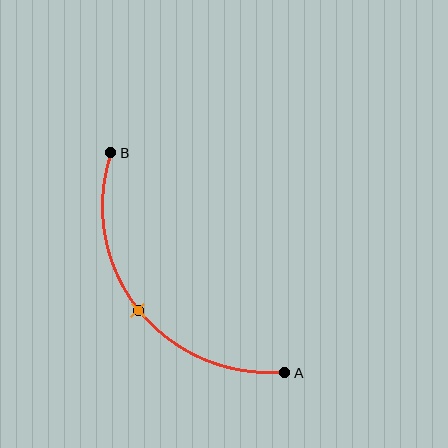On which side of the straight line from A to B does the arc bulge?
The arc bulges below and to the left of the straight line connecting A and B.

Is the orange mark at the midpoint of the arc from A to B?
Yes. The orange mark lies on the arc at equal arc-length from both A and B — it is the arc midpoint.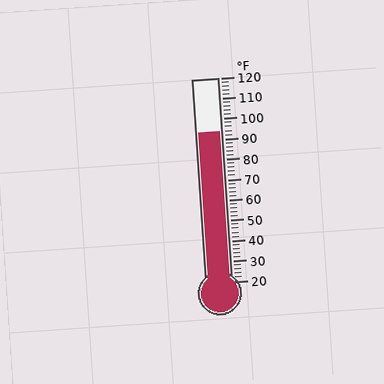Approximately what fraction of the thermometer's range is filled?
The thermometer is filled to approximately 75% of its range.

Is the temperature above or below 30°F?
The temperature is above 30°F.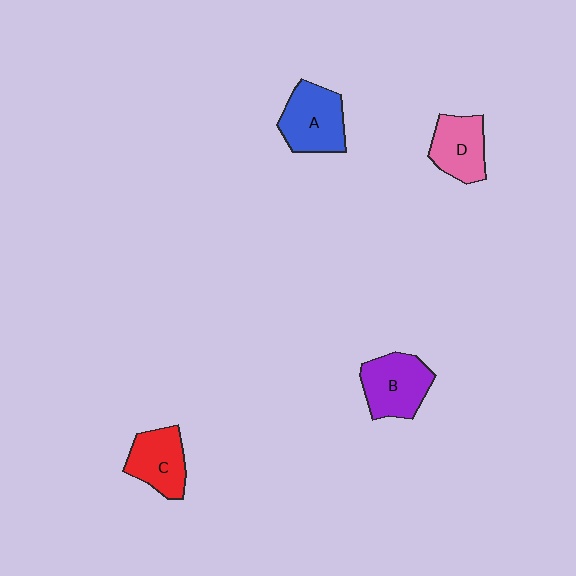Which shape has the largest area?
Shape A (blue).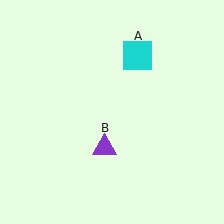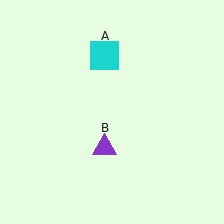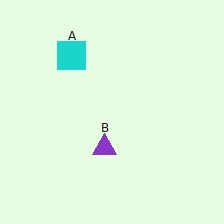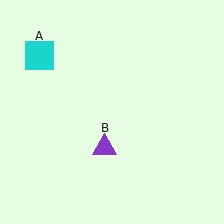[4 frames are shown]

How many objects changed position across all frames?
1 object changed position: cyan square (object A).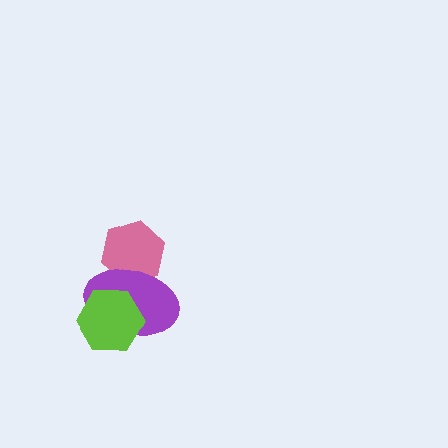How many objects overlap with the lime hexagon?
1 object overlaps with the lime hexagon.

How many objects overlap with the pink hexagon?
1 object overlaps with the pink hexagon.